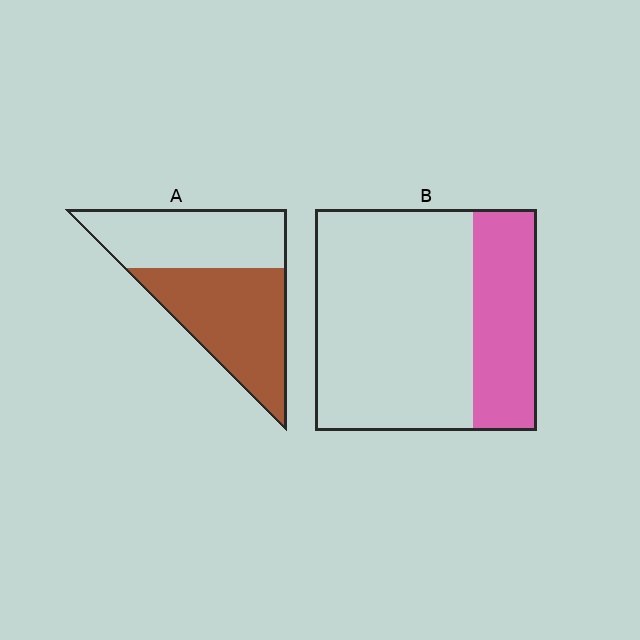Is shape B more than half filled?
No.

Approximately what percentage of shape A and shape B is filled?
A is approximately 55% and B is approximately 30%.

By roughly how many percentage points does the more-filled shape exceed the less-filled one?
By roughly 25 percentage points (A over B).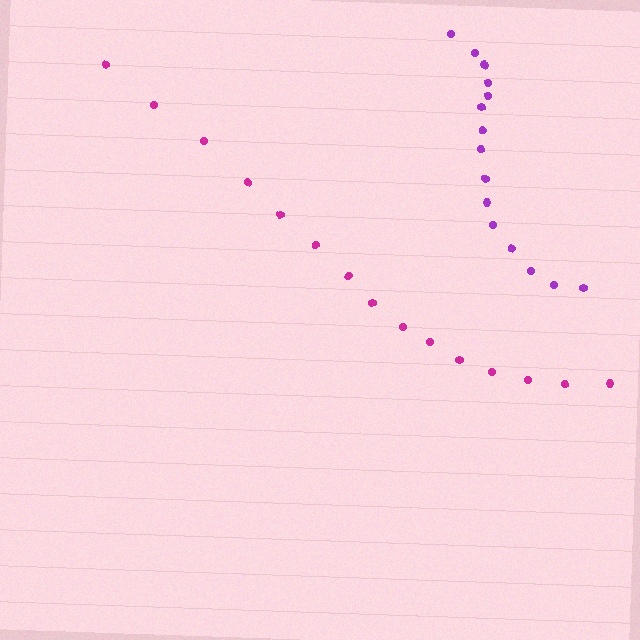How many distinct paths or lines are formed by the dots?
There are 2 distinct paths.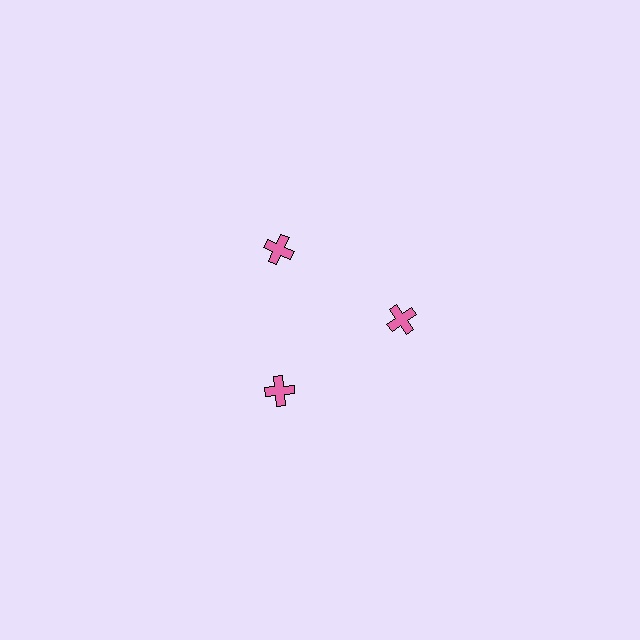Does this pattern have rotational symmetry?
Yes, this pattern has 3-fold rotational symmetry. It looks the same after rotating 120 degrees around the center.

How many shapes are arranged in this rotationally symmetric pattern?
There are 3 shapes, arranged in 3 groups of 1.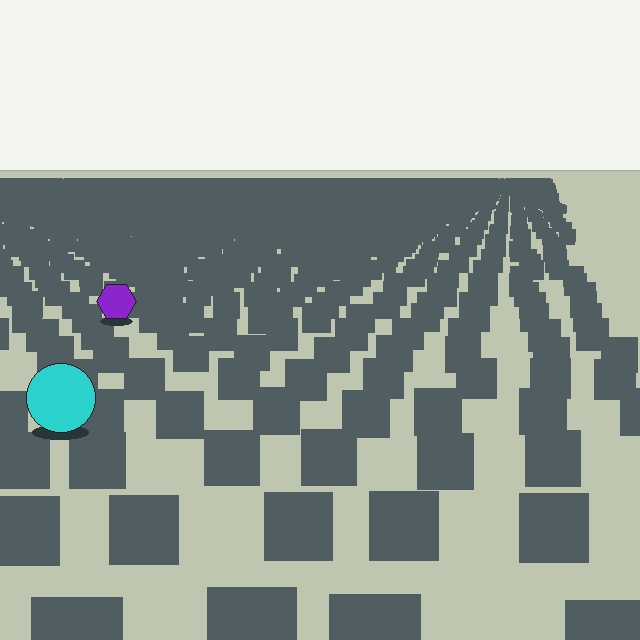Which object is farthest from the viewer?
The purple hexagon is farthest from the viewer. It appears smaller and the ground texture around it is denser.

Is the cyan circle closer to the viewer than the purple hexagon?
Yes. The cyan circle is closer — you can tell from the texture gradient: the ground texture is coarser near it.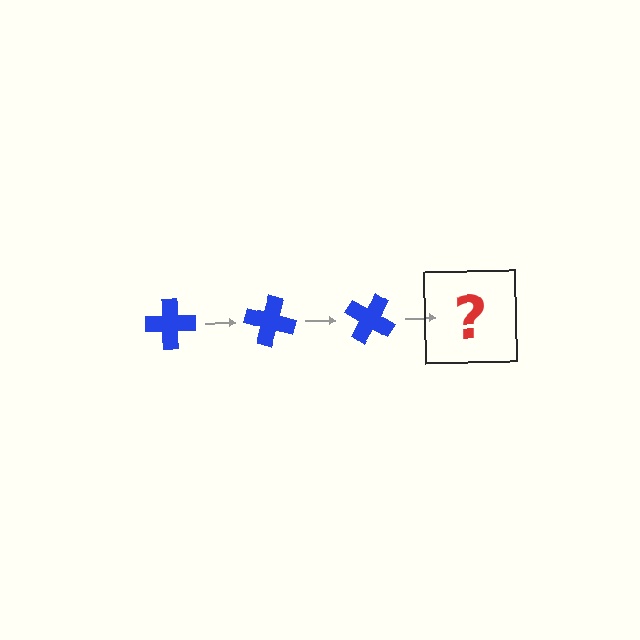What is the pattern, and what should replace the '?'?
The pattern is that the cross rotates 15 degrees each step. The '?' should be a blue cross rotated 45 degrees.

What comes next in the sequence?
The next element should be a blue cross rotated 45 degrees.